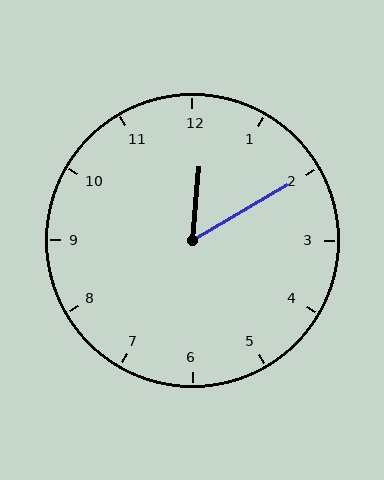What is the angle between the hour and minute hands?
Approximately 55 degrees.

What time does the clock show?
12:10.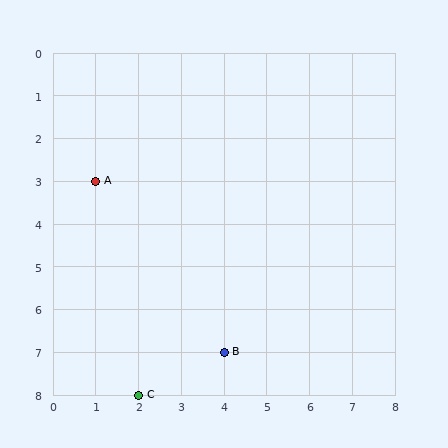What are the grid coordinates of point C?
Point C is at grid coordinates (2, 8).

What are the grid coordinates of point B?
Point B is at grid coordinates (4, 7).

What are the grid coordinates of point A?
Point A is at grid coordinates (1, 3).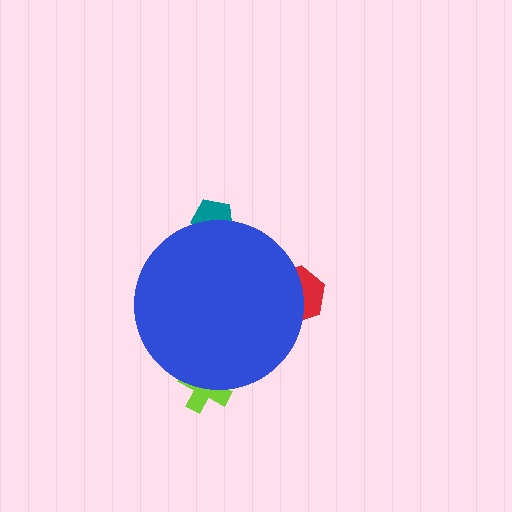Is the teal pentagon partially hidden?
Yes, the teal pentagon is partially hidden behind the blue circle.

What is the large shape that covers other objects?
A blue circle.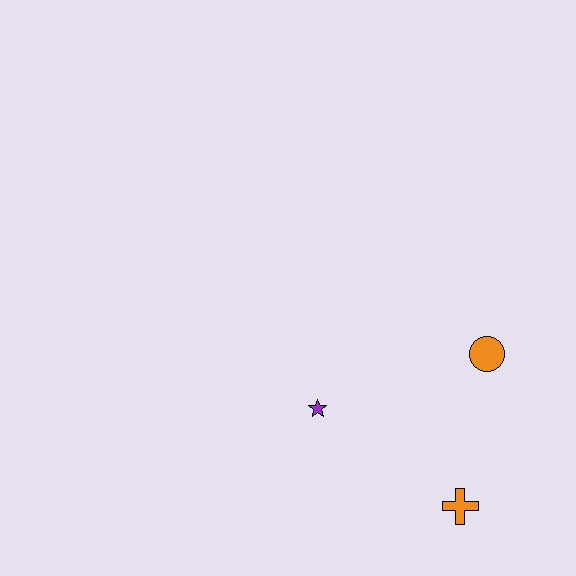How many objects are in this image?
There are 3 objects.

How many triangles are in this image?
There are no triangles.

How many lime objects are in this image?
There are no lime objects.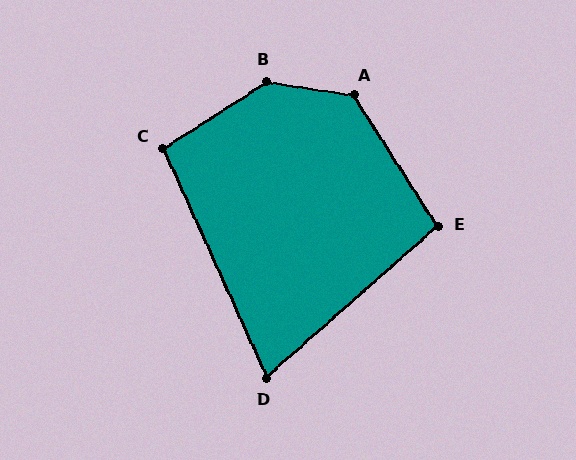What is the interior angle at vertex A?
Approximately 132 degrees (obtuse).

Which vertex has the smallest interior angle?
D, at approximately 73 degrees.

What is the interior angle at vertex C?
Approximately 98 degrees (obtuse).